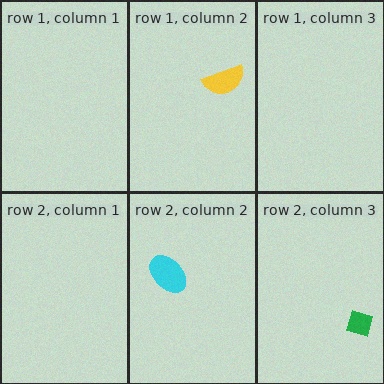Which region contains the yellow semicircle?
The row 1, column 2 region.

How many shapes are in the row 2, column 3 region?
1.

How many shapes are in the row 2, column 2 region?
1.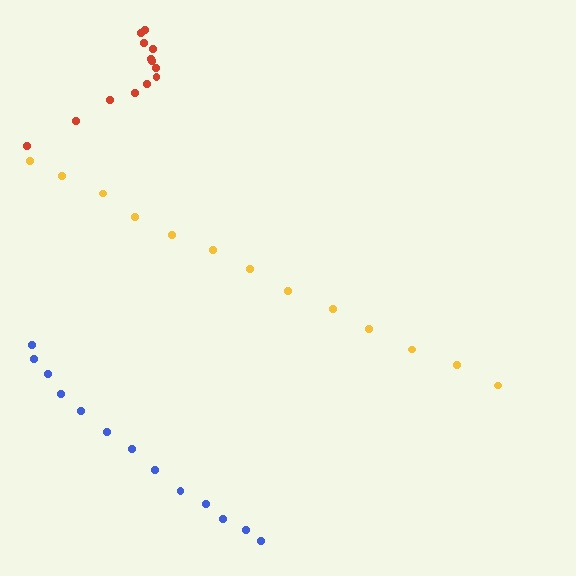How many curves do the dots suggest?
There are 3 distinct paths.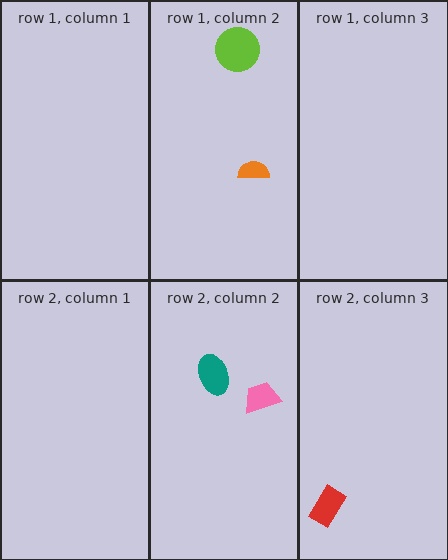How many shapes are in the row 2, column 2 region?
2.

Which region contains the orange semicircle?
The row 1, column 2 region.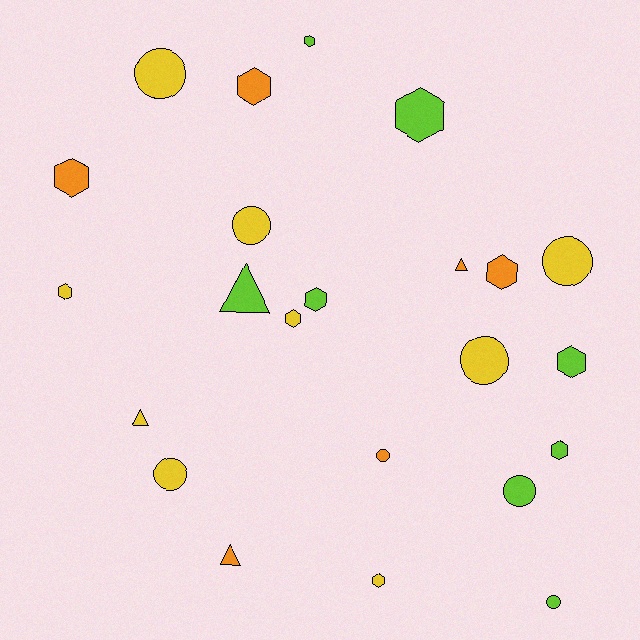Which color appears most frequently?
Yellow, with 9 objects.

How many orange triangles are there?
There are 2 orange triangles.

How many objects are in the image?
There are 23 objects.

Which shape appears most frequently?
Hexagon, with 11 objects.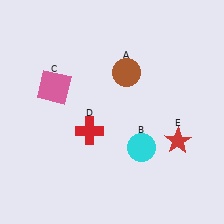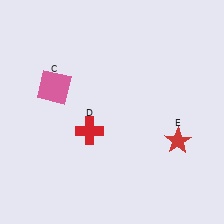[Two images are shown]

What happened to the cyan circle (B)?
The cyan circle (B) was removed in Image 2. It was in the bottom-right area of Image 1.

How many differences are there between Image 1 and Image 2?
There are 2 differences between the two images.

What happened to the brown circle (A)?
The brown circle (A) was removed in Image 2. It was in the top-right area of Image 1.